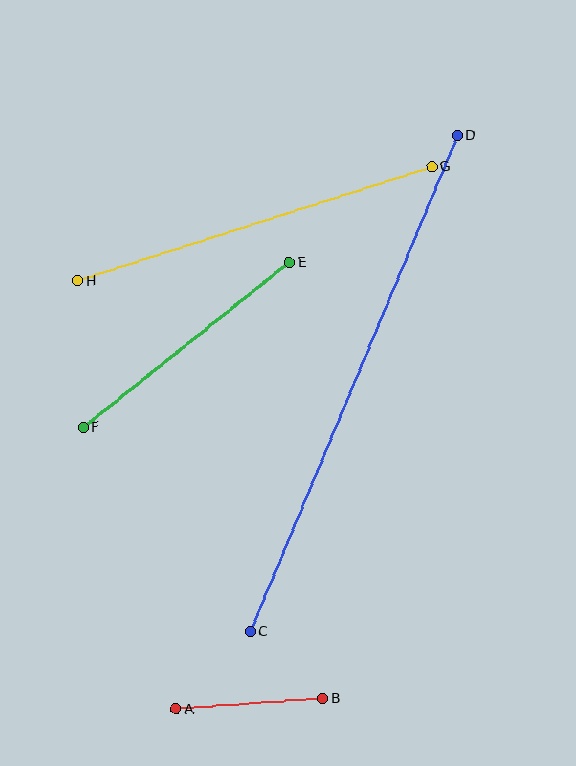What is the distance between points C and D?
The distance is approximately 538 pixels.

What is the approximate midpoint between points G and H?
The midpoint is at approximately (255, 224) pixels.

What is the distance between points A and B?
The distance is approximately 147 pixels.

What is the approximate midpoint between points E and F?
The midpoint is at approximately (186, 345) pixels.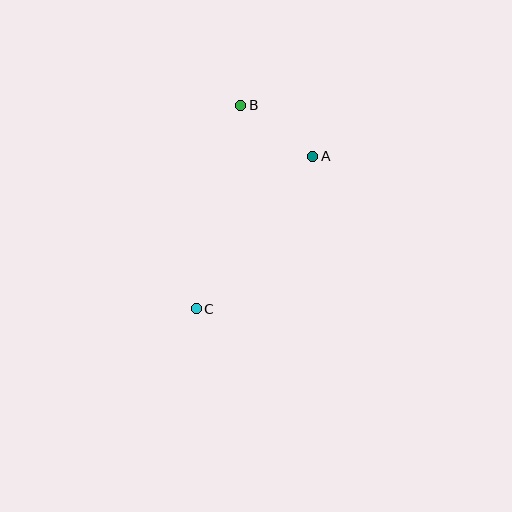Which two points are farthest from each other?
Points B and C are farthest from each other.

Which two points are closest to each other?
Points A and B are closest to each other.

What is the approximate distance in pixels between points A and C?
The distance between A and C is approximately 192 pixels.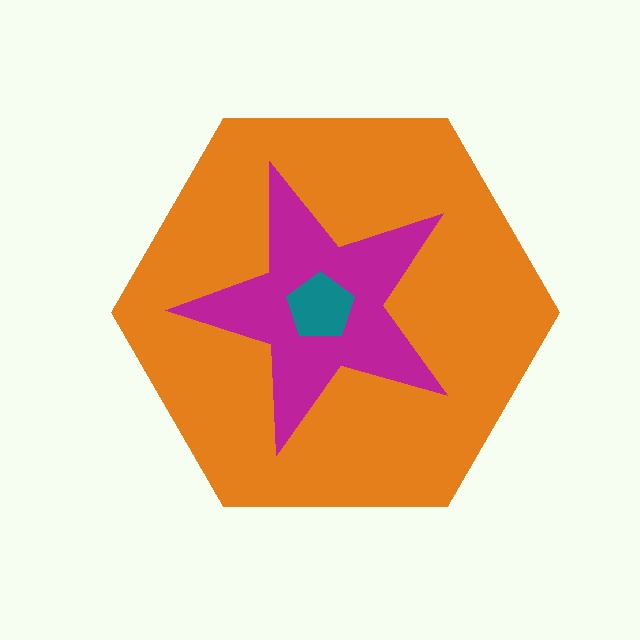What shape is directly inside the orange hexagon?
The magenta star.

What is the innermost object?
The teal pentagon.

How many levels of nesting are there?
3.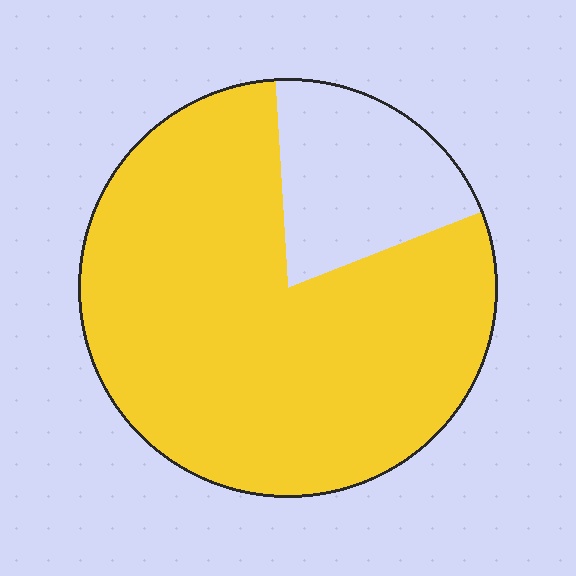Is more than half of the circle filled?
Yes.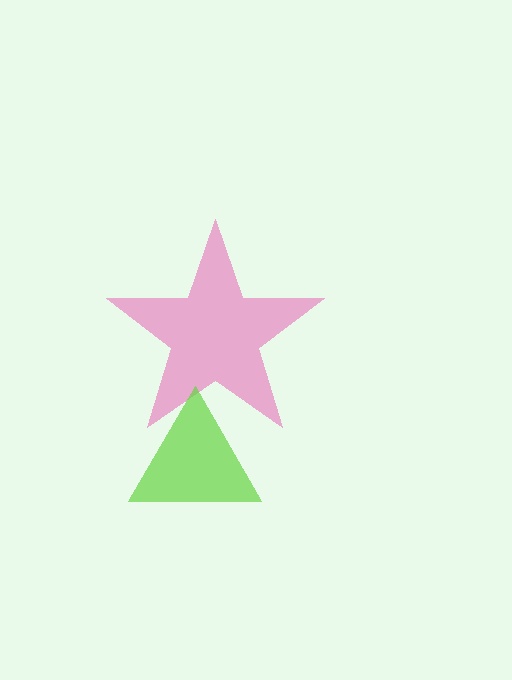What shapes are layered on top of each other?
The layered shapes are: a pink star, a lime triangle.